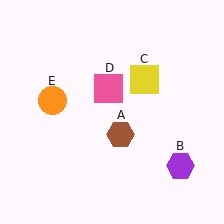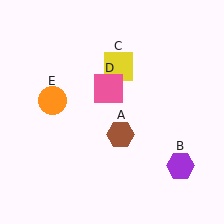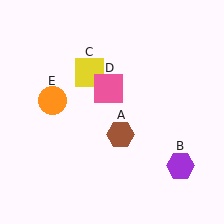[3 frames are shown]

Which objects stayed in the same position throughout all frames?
Brown hexagon (object A) and purple hexagon (object B) and pink square (object D) and orange circle (object E) remained stationary.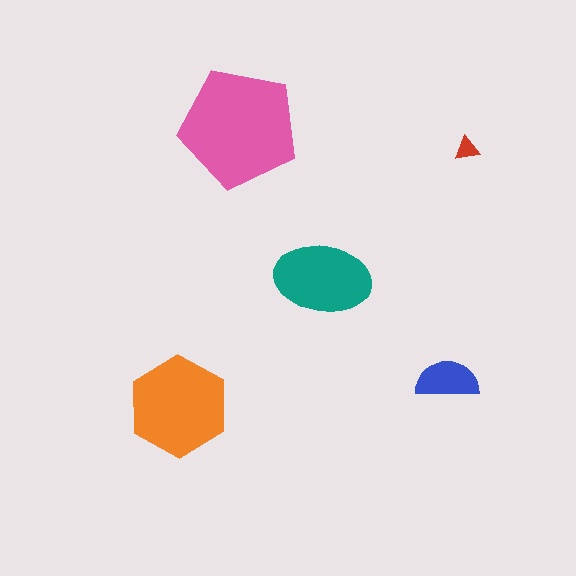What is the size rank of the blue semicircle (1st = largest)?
4th.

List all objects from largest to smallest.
The pink pentagon, the orange hexagon, the teal ellipse, the blue semicircle, the red triangle.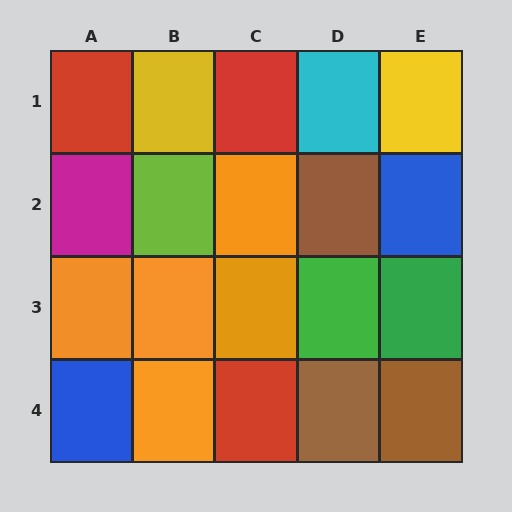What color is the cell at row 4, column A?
Blue.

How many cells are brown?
3 cells are brown.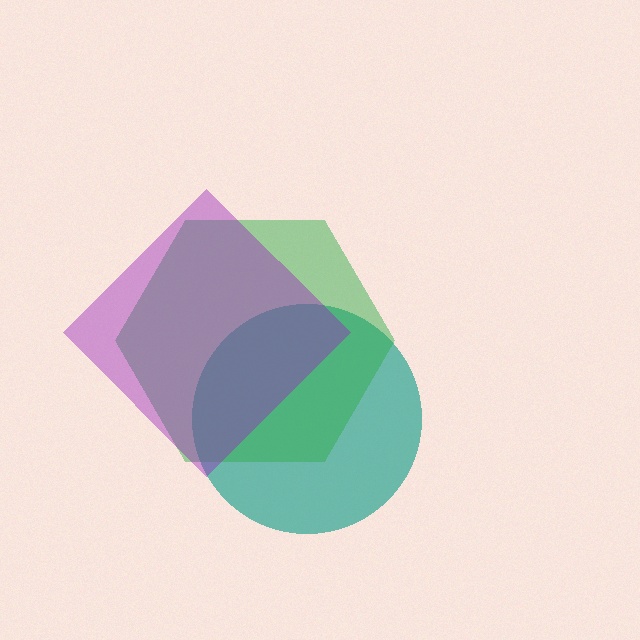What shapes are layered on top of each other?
The layered shapes are: a teal circle, a green hexagon, a purple diamond.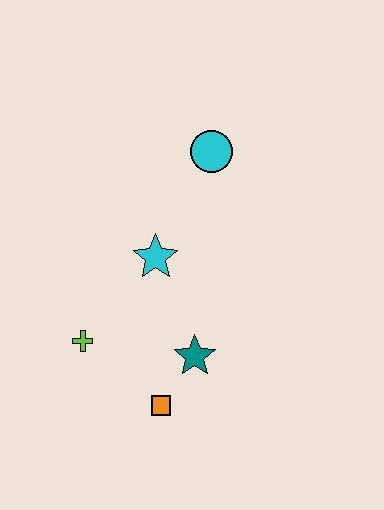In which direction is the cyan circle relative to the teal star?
The cyan circle is above the teal star.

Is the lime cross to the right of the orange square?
No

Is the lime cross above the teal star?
Yes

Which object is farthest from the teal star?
The cyan circle is farthest from the teal star.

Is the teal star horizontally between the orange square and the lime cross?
No